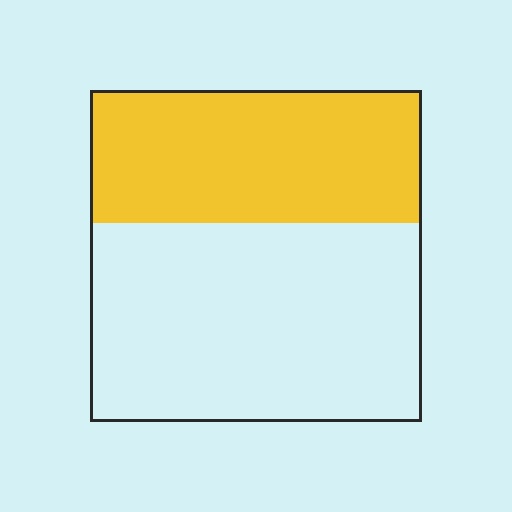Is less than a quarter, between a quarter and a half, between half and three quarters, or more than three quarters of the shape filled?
Between a quarter and a half.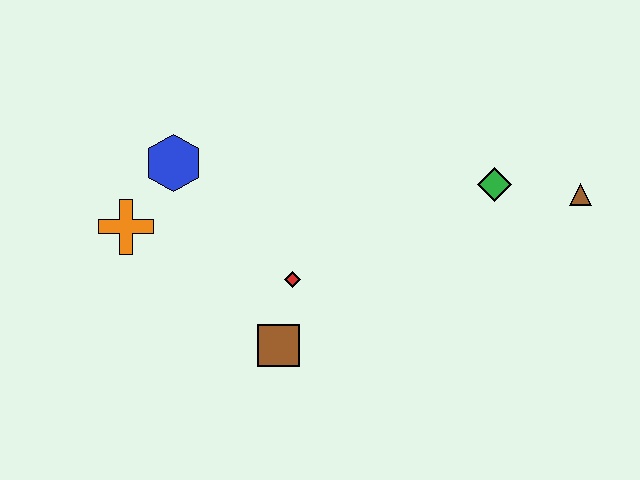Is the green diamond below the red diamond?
No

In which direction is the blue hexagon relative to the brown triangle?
The blue hexagon is to the left of the brown triangle.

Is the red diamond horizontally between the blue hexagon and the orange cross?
No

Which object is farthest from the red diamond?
The brown triangle is farthest from the red diamond.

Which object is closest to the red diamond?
The brown square is closest to the red diamond.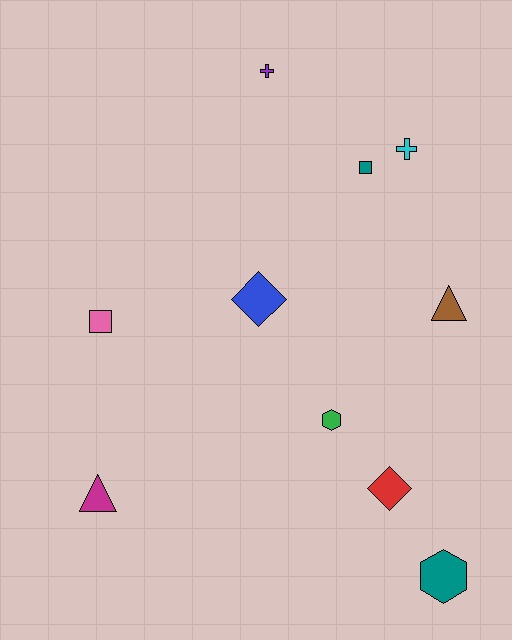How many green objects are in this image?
There is 1 green object.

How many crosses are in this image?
There are 2 crosses.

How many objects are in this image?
There are 10 objects.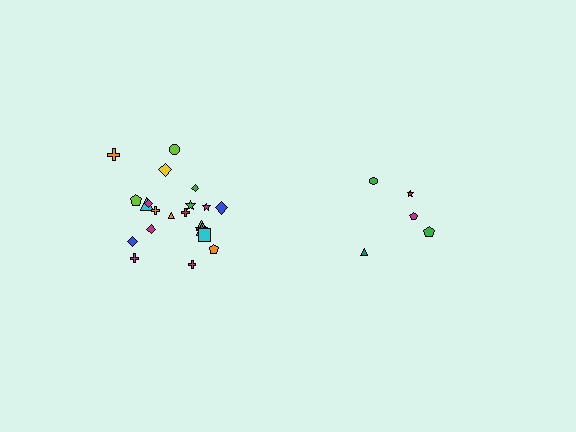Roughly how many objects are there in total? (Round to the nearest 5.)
Roughly 25 objects in total.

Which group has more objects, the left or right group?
The left group.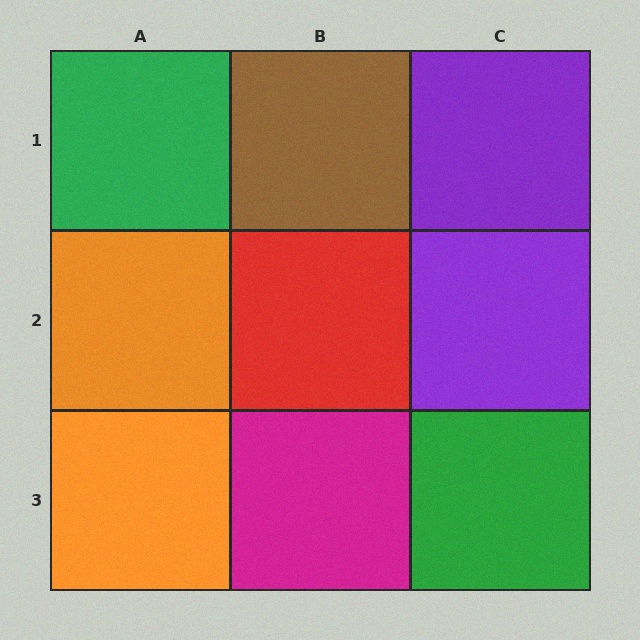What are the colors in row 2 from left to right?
Orange, red, purple.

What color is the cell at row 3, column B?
Magenta.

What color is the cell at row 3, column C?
Green.